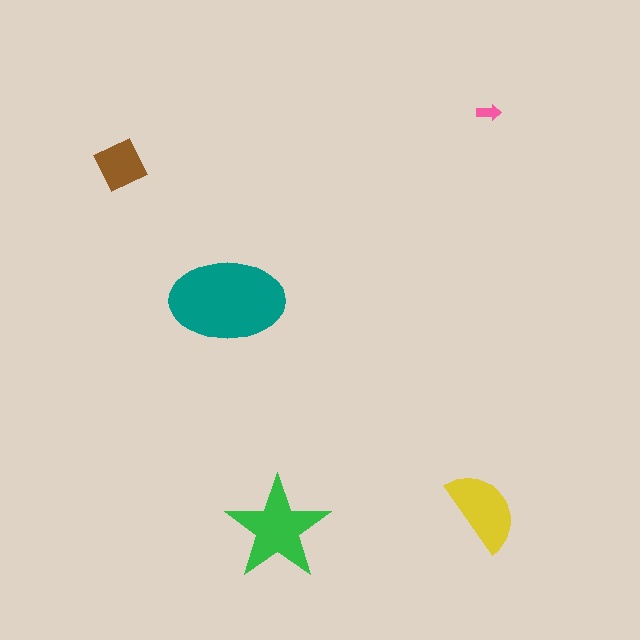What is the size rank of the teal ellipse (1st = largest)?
1st.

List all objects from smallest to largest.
The pink arrow, the brown square, the yellow semicircle, the green star, the teal ellipse.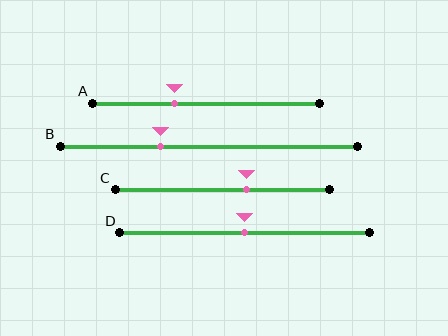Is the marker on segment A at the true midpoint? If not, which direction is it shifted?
No, the marker on segment A is shifted to the left by about 14% of the segment length.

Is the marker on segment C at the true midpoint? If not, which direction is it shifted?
No, the marker on segment C is shifted to the right by about 11% of the segment length.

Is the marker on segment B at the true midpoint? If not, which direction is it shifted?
No, the marker on segment B is shifted to the left by about 16% of the segment length.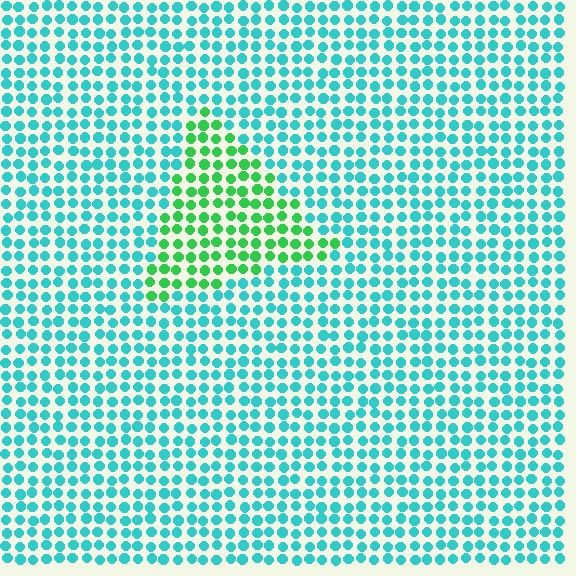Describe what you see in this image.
The image is filled with small cyan elements in a uniform arrangement. A triangle-shaped region is visible where the elements are tinted to a slightly different hue, forming a subtle color boundary.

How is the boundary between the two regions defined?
The boundary is defined purely by a slight shift in hue (about 48 degrees). Spacing, size, and orientation are identical on both sides.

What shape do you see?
I see a triangle.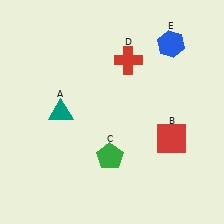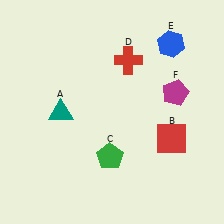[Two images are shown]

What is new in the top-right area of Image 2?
A magenta pentagon (F) was added in the top-right area of Image 2.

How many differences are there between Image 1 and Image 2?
There is 1 difference between the two images.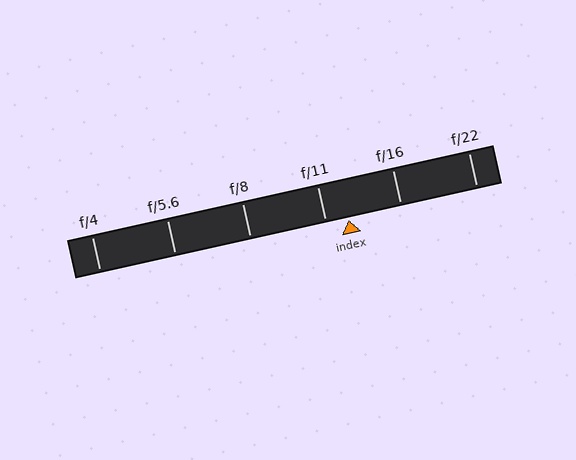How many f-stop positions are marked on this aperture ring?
There are 6 f-stop positions marked.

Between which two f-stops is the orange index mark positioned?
The index mark is between f/11 and f/16.